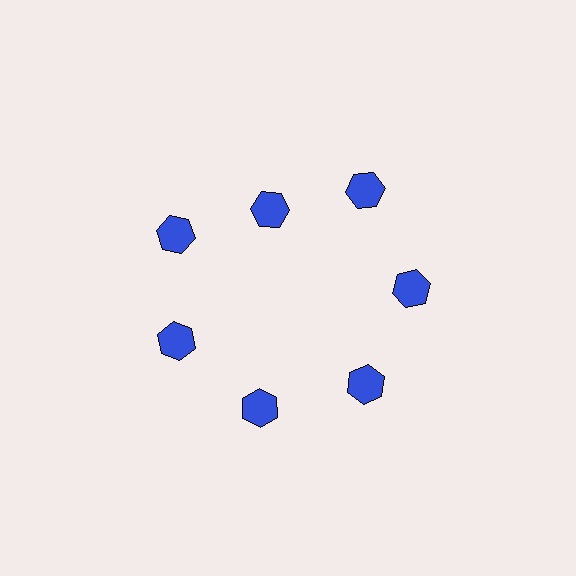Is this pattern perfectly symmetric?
No. The 7 blue hexagons are arranged in a ring, but one element near the 12 o'clock position is pulled inward toward the center, breaking the 7-fold rotational symmetry.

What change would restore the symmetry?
The symmetry would be restored by moving it outward, back onto the ring so that all 7 hexagons sit at equal angles and equal distance from the center.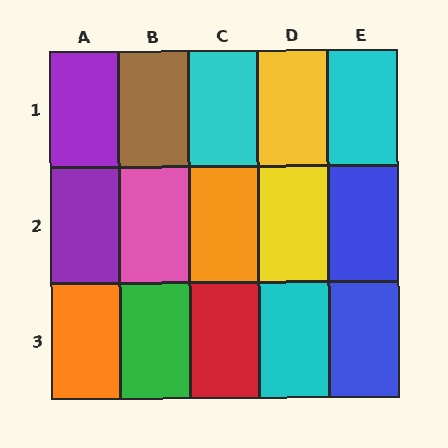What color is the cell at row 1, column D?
Yellow.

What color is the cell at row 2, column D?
Yellow.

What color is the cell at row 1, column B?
Brown.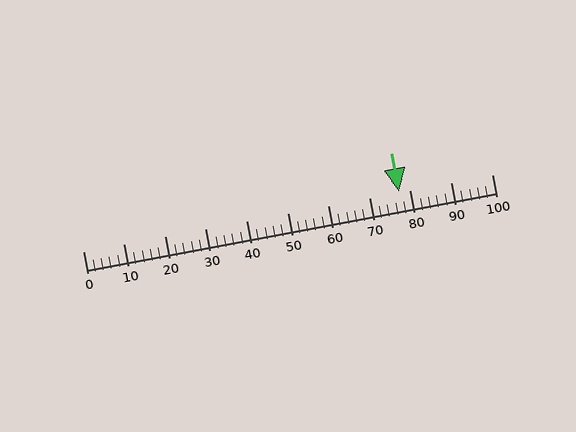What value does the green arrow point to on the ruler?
The green arrow points to approximately 77.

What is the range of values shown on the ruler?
The ruler shows values from 0 to 100.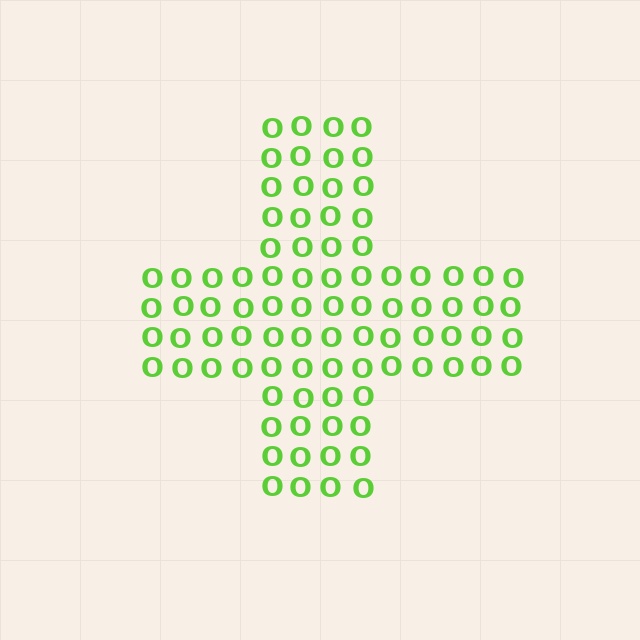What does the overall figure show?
The overall figure shows a cross.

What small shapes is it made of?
It is made of small letter O's.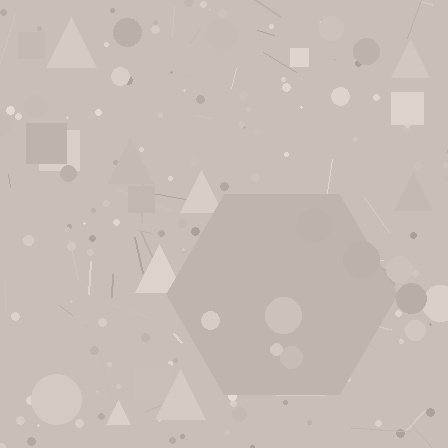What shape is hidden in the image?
A hexagon is hidden in the image.